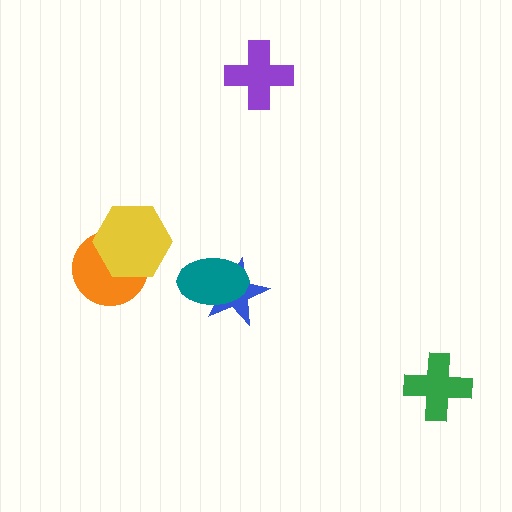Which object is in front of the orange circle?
The yellow hexagon is in front of the orange circle.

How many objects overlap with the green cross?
0 objects overlap with the green cross.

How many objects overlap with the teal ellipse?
1 object overlaps with the teal ellipse.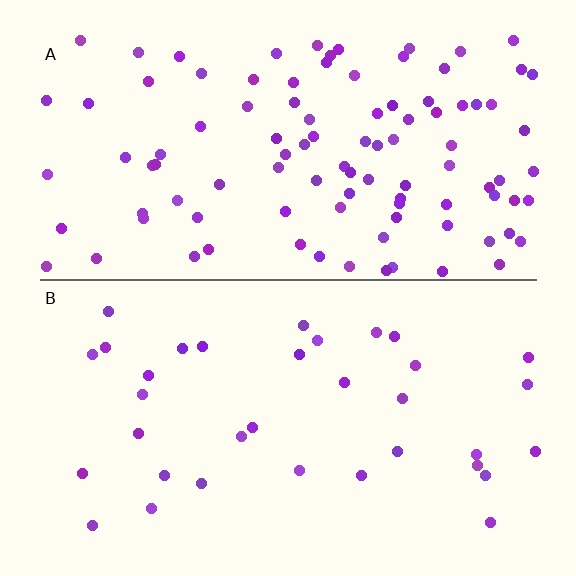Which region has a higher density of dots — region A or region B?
A (the top).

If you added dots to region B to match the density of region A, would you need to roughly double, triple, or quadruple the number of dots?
Approximately triple.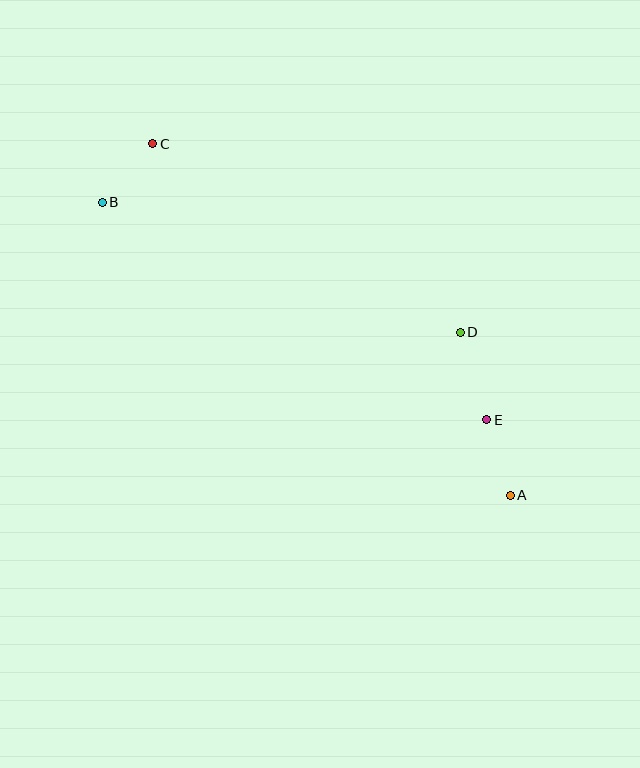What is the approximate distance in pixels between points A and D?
The distance between A and D is approximately 171 pixels.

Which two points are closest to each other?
Points B and C are closest to each other.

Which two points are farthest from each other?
Points A and B are farthest from each other.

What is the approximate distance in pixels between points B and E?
The distance between B and E is approximately 442 pixels.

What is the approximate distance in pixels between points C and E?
The distance between C and E is approximately 433 pixels.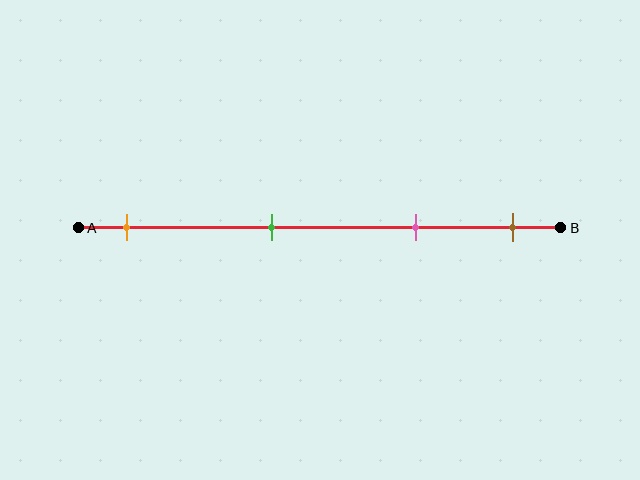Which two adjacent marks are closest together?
The pink and brown marks are the closest adjacent pair.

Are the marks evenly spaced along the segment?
No, the marks are not evenly spaced.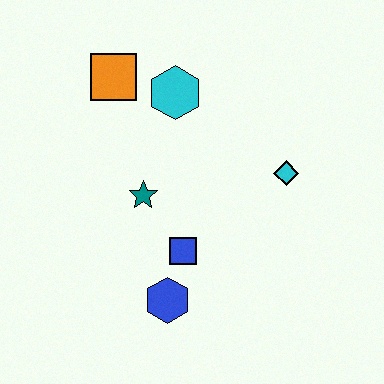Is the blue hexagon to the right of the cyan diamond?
No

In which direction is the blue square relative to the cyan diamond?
The blue square is to the left of the cyan diamond.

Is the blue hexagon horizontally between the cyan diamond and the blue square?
No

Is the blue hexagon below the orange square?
Yes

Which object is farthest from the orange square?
The blue hexagon is farthest from the orange square.